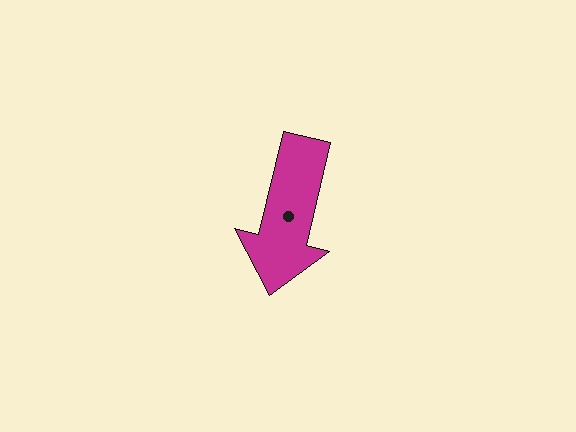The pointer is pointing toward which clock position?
Roughly 6 o'clock.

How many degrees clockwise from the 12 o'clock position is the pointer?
Approximately 193 degrees.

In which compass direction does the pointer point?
South.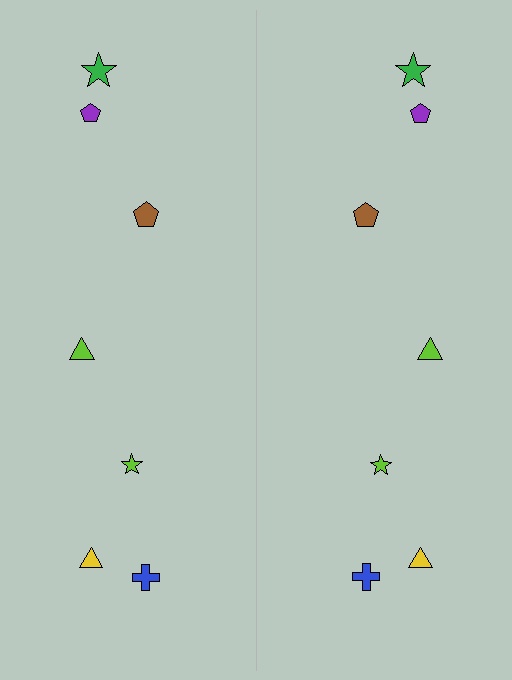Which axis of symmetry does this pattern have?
The pattern has a vertical axis of symmetry running through the center of the image.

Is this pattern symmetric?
Yes, this pattern has bilateral (reflection) symmetry.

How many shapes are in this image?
There are 14 shapes in this image.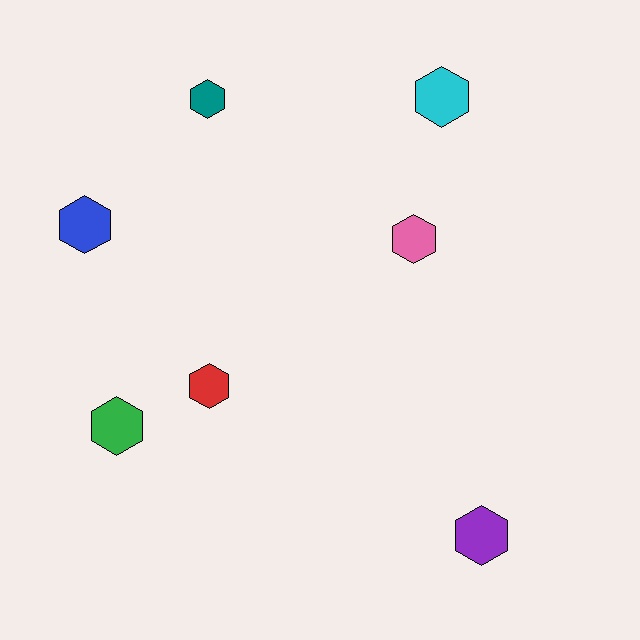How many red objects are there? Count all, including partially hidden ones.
There is 1 red object.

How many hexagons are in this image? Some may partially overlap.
There are 7 hexagons.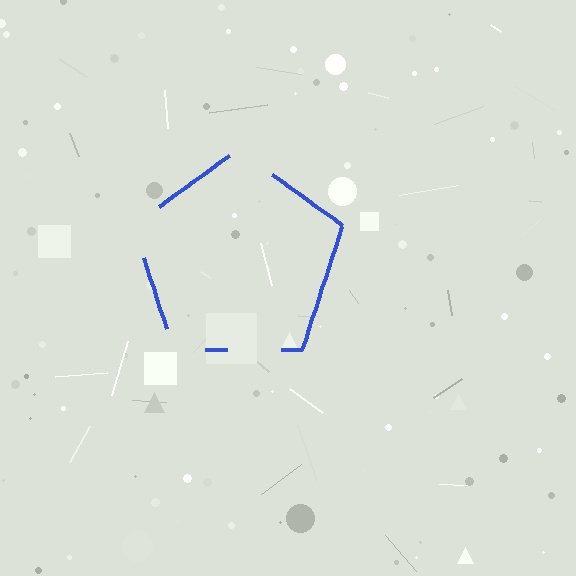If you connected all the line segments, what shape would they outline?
They would outline a pentagon.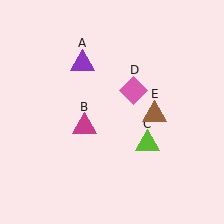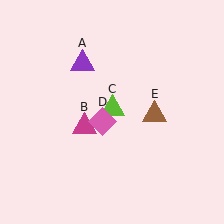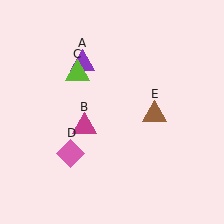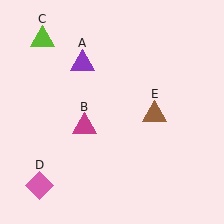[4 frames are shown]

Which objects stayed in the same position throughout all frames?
Purple triangle (object A) and magenta triangle (object B) and brown triangle (object E) remained stationary.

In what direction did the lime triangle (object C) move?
The lime triangle (object C) moved up and to the left.